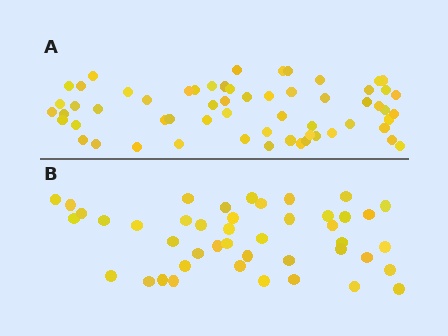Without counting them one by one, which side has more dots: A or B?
Region A (the top region) has more dots.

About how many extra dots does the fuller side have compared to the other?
Region A has approximately 15 more dots than region B.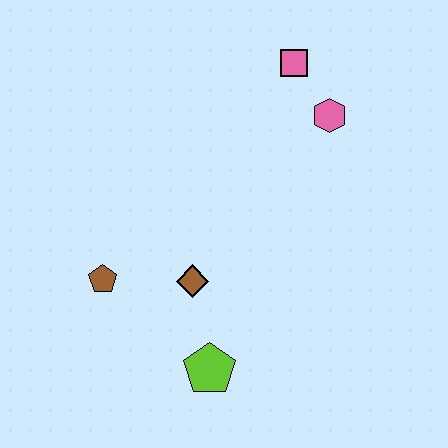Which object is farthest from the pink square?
The lime pentagon is farthest from the pink square.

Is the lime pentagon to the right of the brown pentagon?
Yes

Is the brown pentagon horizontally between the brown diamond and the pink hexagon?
No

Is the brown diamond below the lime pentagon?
No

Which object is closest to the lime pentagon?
The brown diamond is closest to the lime pentagon.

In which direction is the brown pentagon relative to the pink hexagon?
The brown pentagon is to the left of the pink hexagon.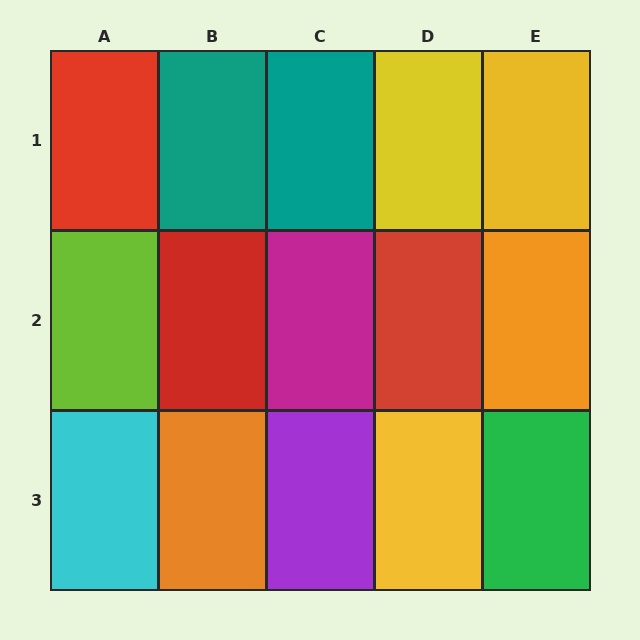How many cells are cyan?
1 cell is cyan.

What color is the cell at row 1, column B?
Teal.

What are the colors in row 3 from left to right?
Cyan, orange, purple, yellow, green.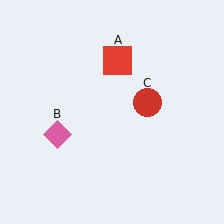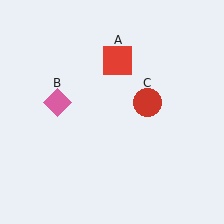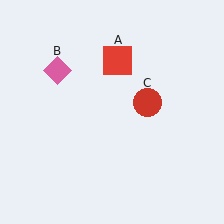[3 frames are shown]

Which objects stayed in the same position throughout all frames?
Red square (object A) and red circle (object C) remained stationary.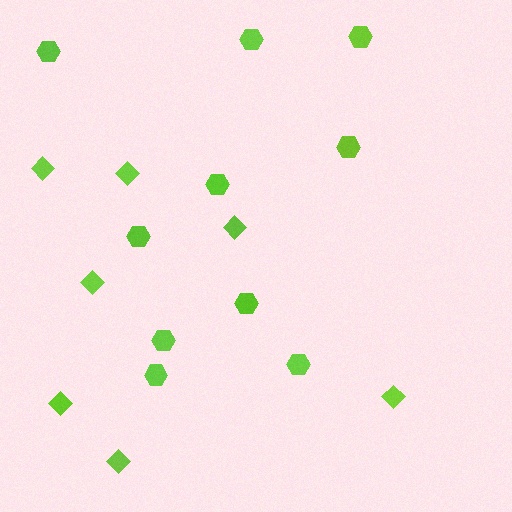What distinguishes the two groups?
There are 2 groups: one group of diamonds (7) and one group of hexagons (10).